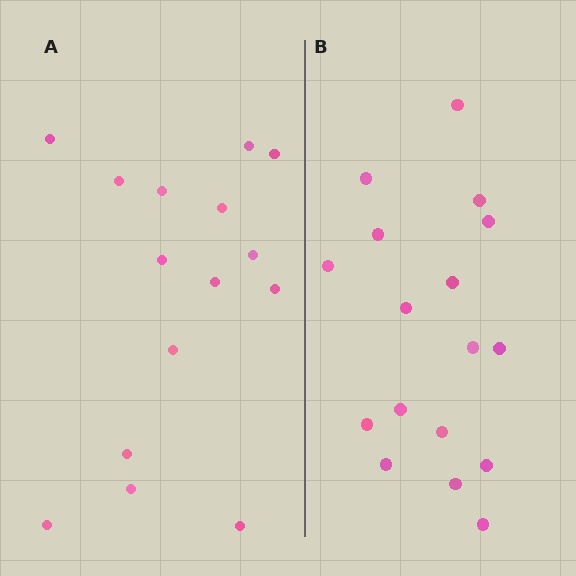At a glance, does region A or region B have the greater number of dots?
Region B (the right region) has more dots.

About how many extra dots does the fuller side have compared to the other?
Region B has just a few more — roughly 2 or 3 more dots than region A.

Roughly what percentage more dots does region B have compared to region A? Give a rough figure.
About 15% more.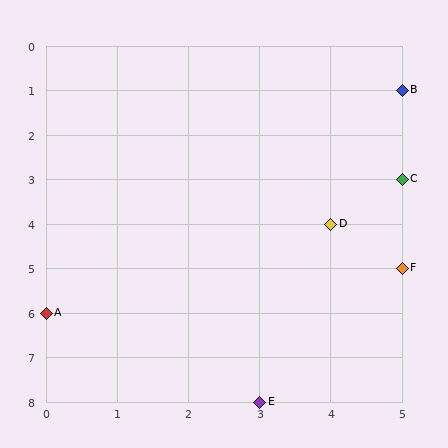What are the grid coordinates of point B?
Point B is at grid coordinates (5, 1).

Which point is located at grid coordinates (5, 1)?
Point B is at (5, 1).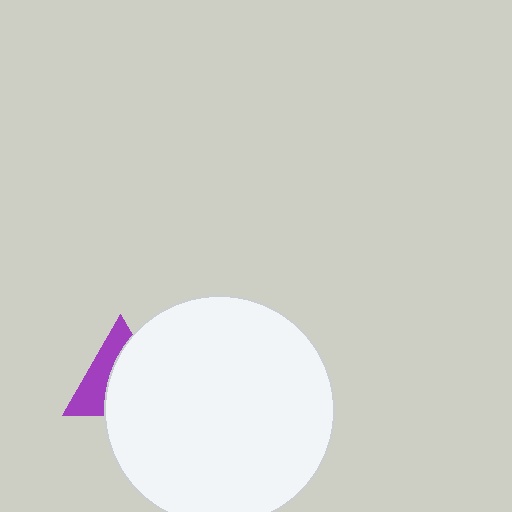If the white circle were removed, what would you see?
You would see the complete purple triangle.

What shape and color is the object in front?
The object in front is a white circle.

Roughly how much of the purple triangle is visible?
A small part of it is visible (roughly 41%).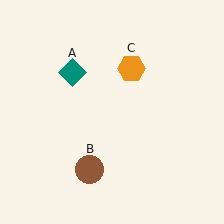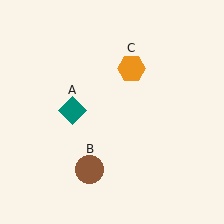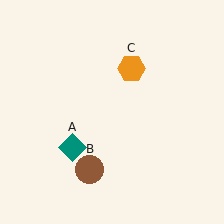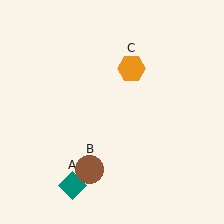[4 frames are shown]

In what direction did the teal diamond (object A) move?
The teal diamond (object A) moved down.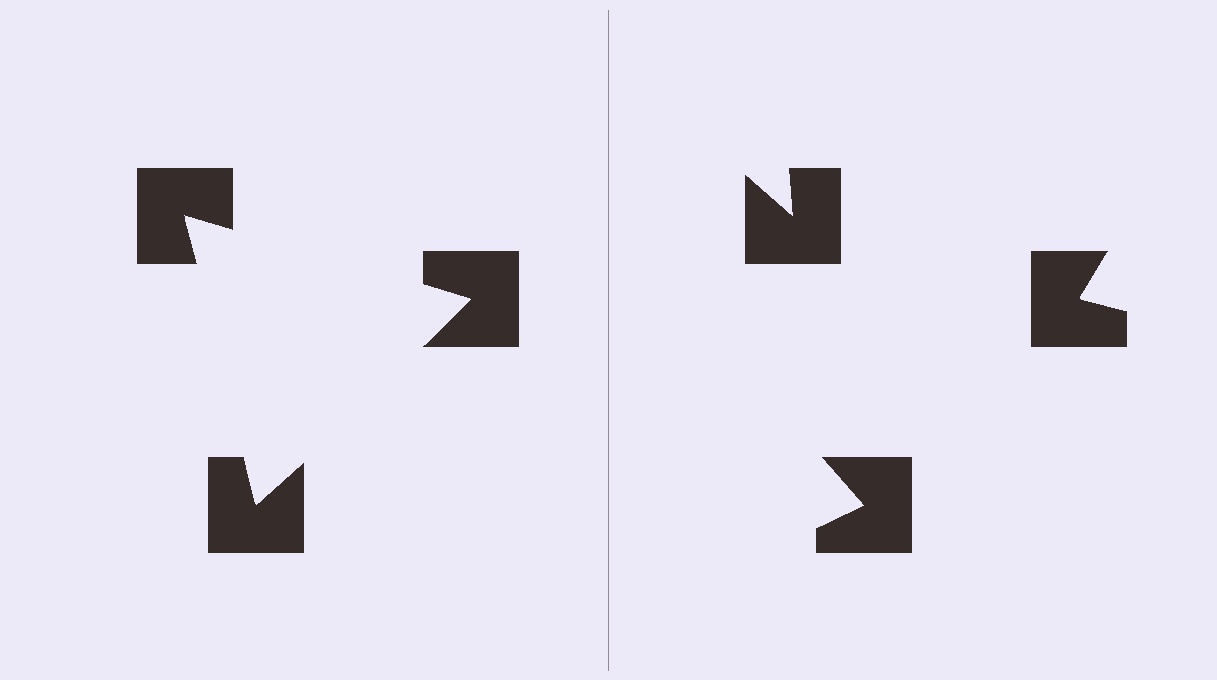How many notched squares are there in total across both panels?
6 — 3 on each side.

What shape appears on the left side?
An illusory triangle.